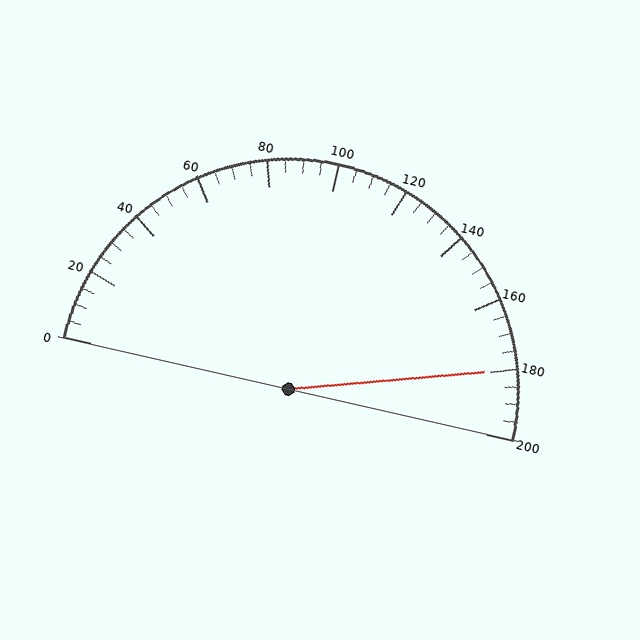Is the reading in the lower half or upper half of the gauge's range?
The reading is in the upper half of the range (0 to 200).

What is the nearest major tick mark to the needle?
The nearest major tick mark is 180.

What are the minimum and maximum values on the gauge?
The gauge ranges from 0 to 200.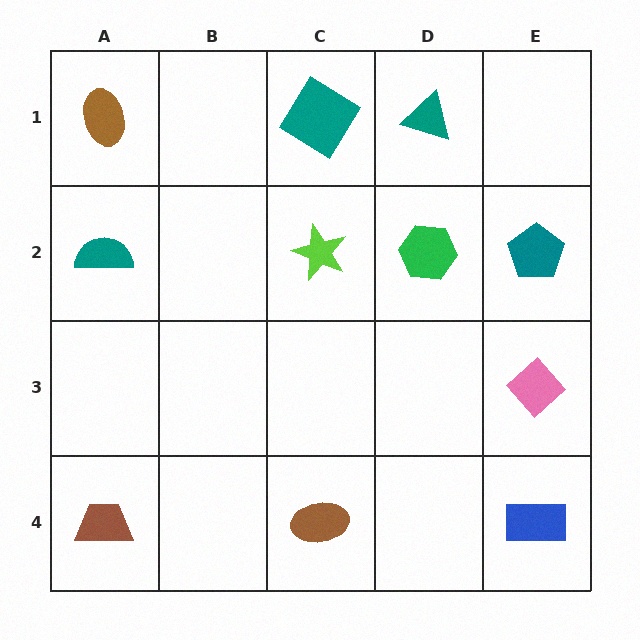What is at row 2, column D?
A green hexagon.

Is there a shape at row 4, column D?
No, that cell is empty.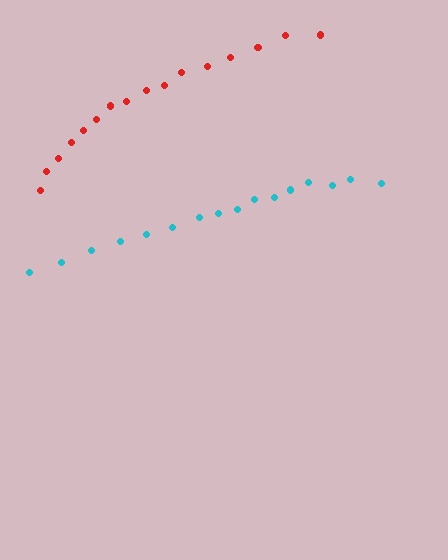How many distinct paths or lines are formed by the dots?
There are 2 distinct paths.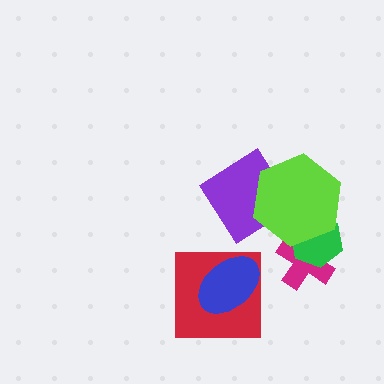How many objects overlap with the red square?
1 object overlaps with the red square.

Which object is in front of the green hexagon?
The lime hexagon is in front of the green hexagon.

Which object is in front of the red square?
The blue ellipse is in front of the red square.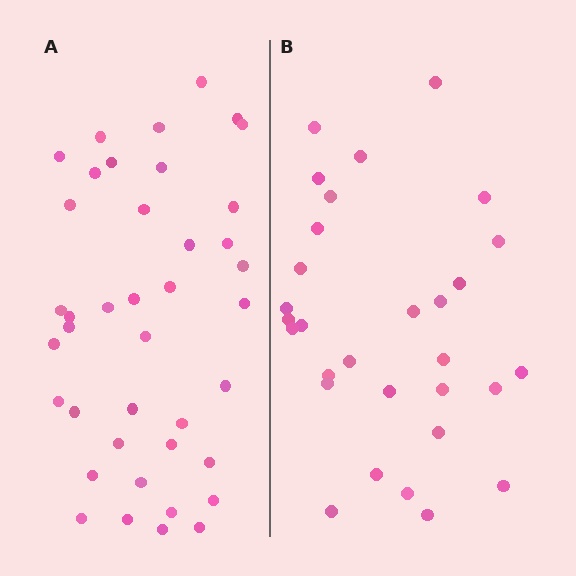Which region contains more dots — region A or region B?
Region A (the left region) has more dots.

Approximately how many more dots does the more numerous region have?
Region A has roughly 10 or so more dots than region B.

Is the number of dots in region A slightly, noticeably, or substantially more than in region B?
Region A has noticeably more, but not dramatically so. The ratio is roughly 1.3 to 1.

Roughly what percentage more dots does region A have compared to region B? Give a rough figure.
About 35% more.